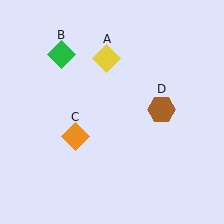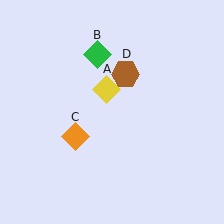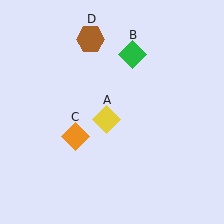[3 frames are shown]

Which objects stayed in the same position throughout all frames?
Orange diamond (object C) remained stationary.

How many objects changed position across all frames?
3 objects changed position: yellow diamond (object A), green diamond (object B), brown hexagon (object D).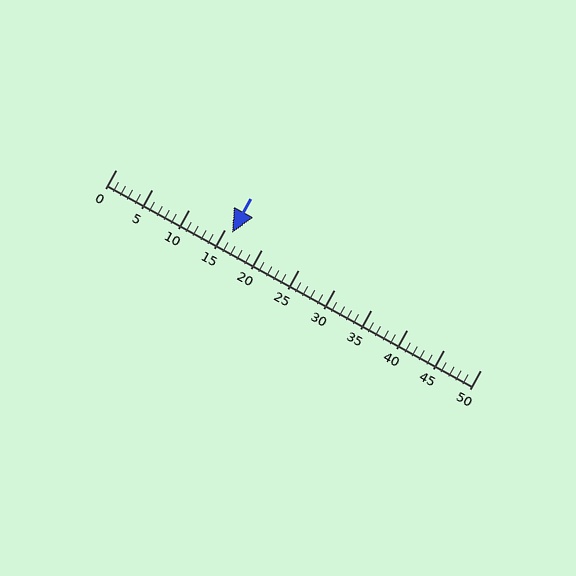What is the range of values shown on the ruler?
The ruler shows values from 0 to 50.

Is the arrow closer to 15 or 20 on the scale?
The arrow is closer to 15.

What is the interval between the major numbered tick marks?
The major tick marks are spaced 5 units apart.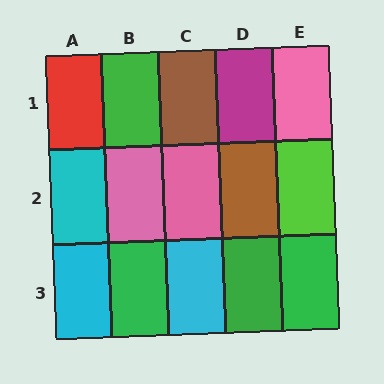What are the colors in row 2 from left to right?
Cyan, pink, pink, brown, lime.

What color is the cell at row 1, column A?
Red.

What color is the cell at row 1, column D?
Magenta.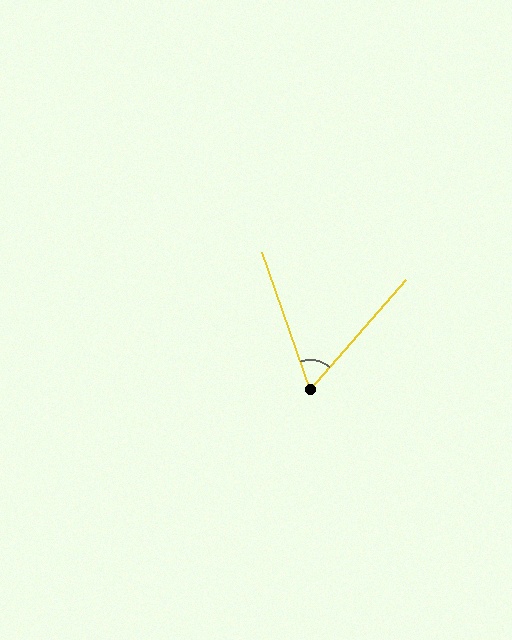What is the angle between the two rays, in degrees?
Approximately 60 degrees.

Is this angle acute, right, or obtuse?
It is acute.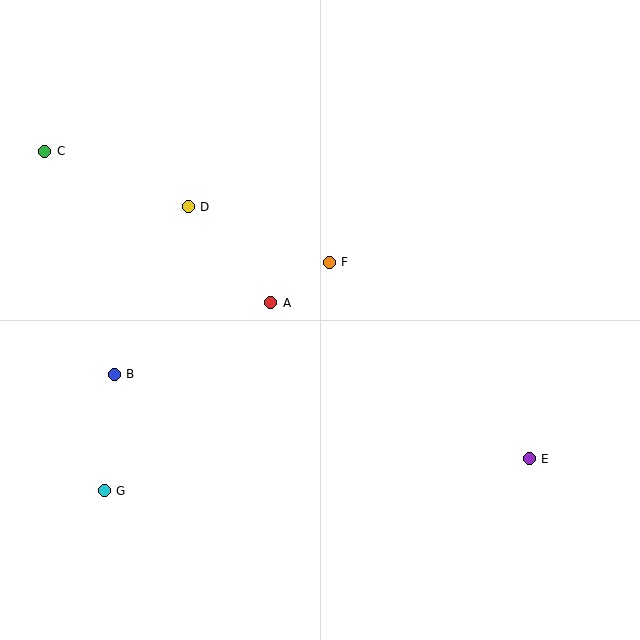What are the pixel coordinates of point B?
Point B is at (114, 374).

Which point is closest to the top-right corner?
Point F is closest to the top-right corner.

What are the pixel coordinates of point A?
Point A is at (271, 303).